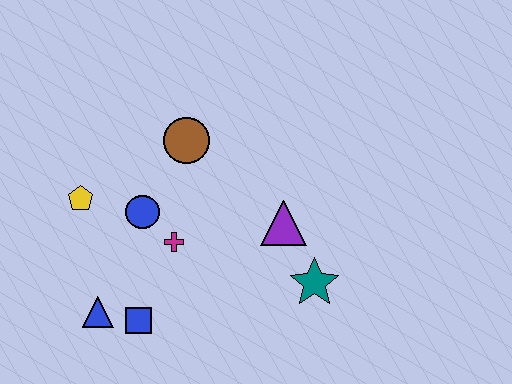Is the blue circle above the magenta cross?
Yes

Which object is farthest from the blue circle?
The teal star is farthest from the blue circle.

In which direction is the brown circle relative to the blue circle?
The brown circle is above the blue circle.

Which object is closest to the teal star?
The purple triangle is closest to the teal star.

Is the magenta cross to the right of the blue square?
Yes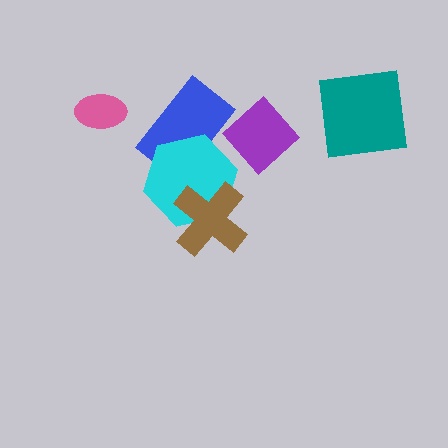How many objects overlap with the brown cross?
1 object overlaps with the brown cross.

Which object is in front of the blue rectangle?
The cyan hexagon is in front of the blue rectangle.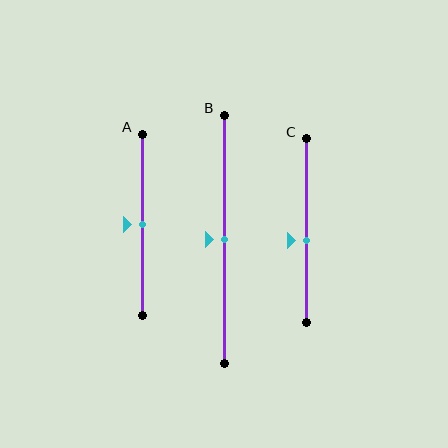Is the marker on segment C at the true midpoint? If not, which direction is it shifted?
No, the marker on segment C is shifted downward by about 5% of the segment length.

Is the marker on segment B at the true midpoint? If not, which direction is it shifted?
Yes, the marker on segment B is at the true midpoint.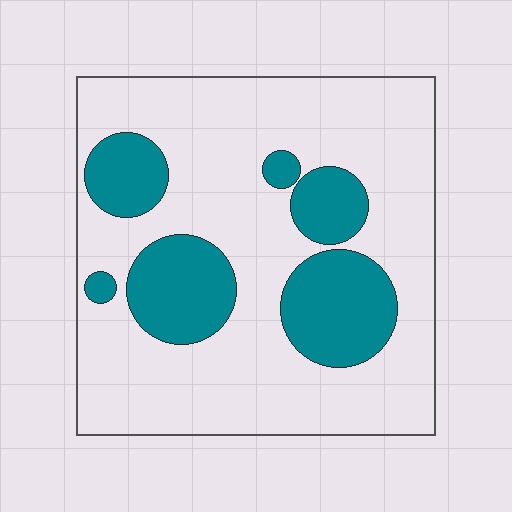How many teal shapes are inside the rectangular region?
6.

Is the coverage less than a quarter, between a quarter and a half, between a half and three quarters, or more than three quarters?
Between a quarter and a half.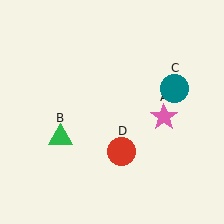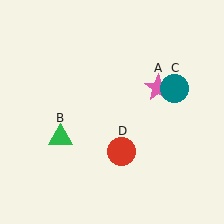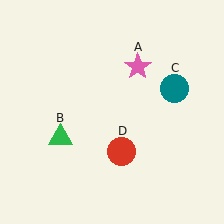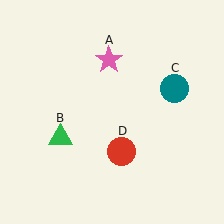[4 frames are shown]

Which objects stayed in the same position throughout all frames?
Green triangle (object B) and teal circle (object C) and red circle (object D) remained stationary.